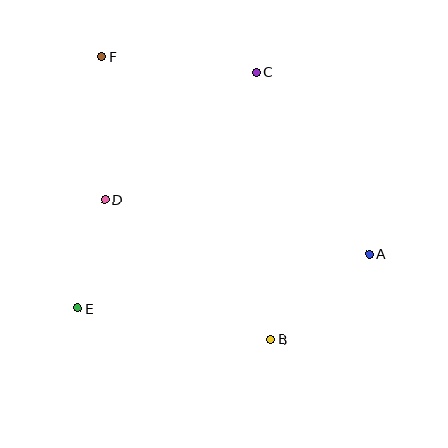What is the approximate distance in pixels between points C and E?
The distance between C and E is approximately 296 pixels.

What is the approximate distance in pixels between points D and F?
The distance between D and F is approximately 144 pixels.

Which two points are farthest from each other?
Points A and F are farthest from each other.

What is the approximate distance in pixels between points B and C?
The distance between B and C is approximately 268 pixels.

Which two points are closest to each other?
Points D and E are closest to each other.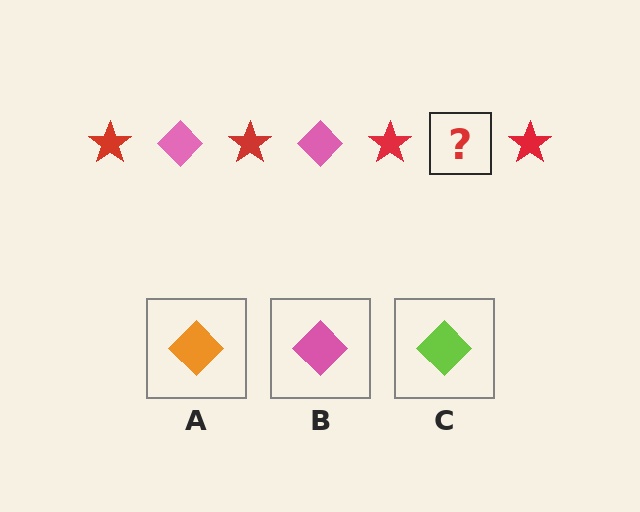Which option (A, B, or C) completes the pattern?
B.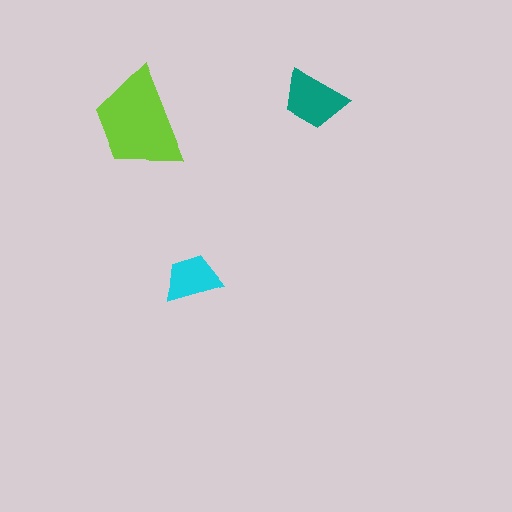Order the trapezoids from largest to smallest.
the lime one, the teal one, the cyan one.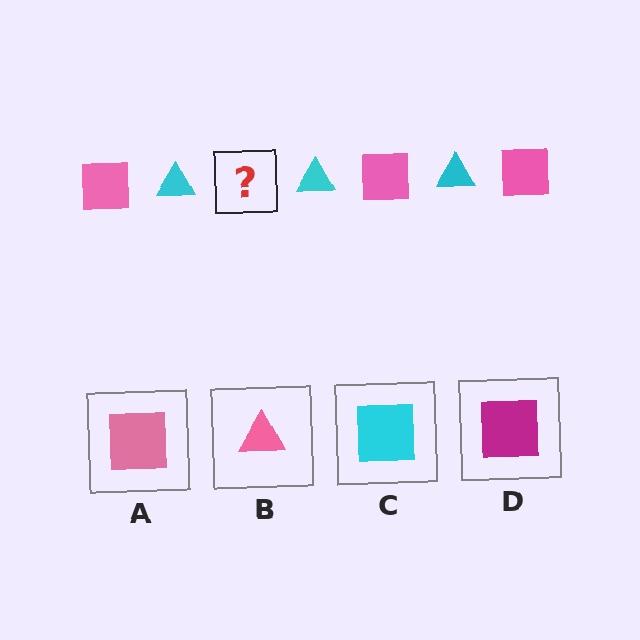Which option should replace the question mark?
Option A.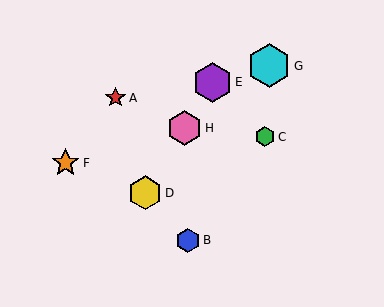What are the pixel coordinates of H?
Object H is at (185, 128).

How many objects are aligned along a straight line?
3 objects (D, E, H) are aligned along a straight line.